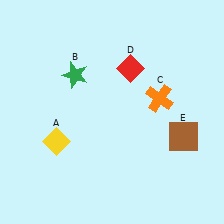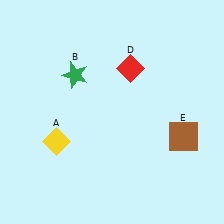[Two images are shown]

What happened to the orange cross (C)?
The orange cross (C) was removed in Image 2. It was in the top-right area of Image 1.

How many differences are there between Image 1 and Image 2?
There is 1 difference between the two images.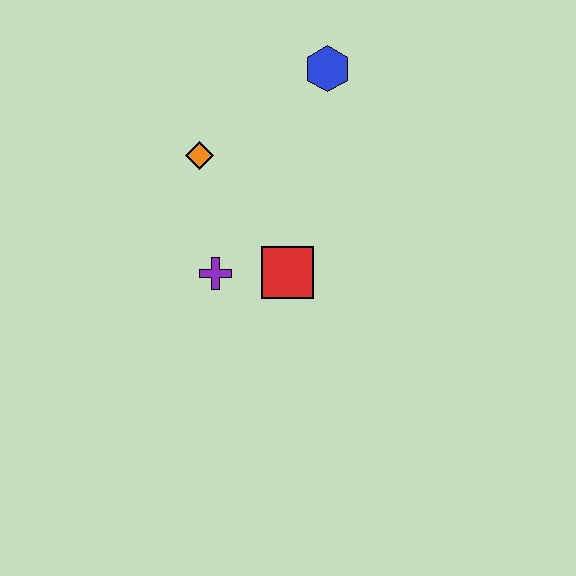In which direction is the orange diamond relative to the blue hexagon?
The orange diamond is to the left of the blue hexagon.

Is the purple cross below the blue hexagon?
Yes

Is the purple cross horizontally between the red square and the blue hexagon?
No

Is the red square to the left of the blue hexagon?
Yes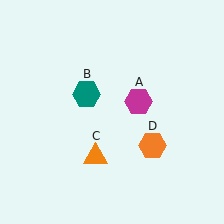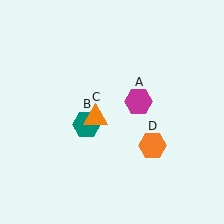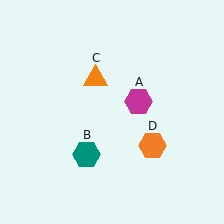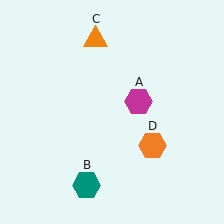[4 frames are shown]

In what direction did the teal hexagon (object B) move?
The teal hexagon (object B) moved down.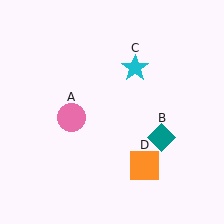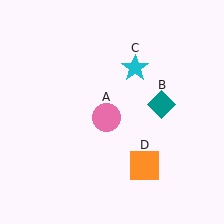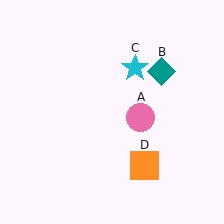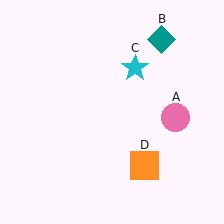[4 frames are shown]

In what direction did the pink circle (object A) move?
The pink circle (object A) moved right.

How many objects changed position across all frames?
2 objects changed position: pink circle (object A), teal diamond (object B).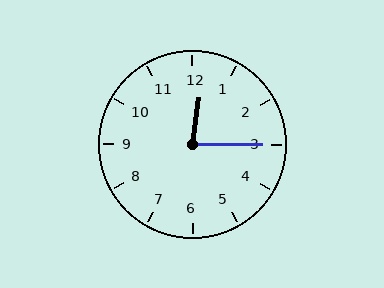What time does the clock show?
12:15.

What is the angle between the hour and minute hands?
Approximately 82 degrees.